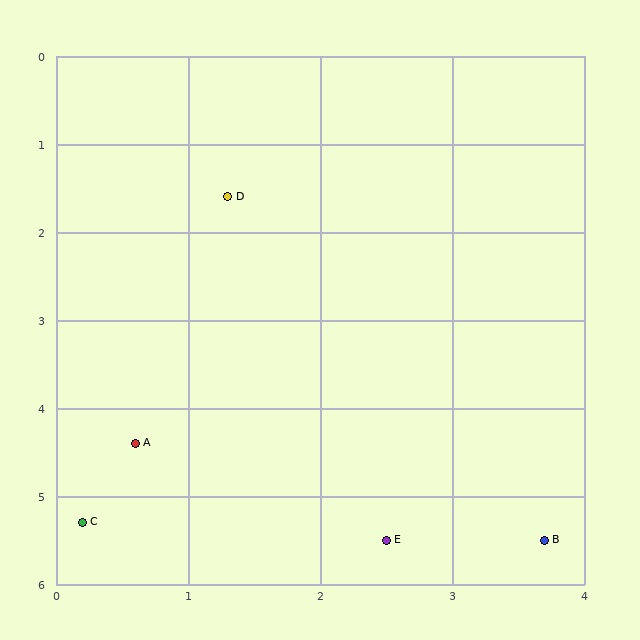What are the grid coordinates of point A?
Point A is at approximately (0.6, 4.4).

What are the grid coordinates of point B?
Point B is at approximately (3.7, 5.5).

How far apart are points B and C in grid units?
Points B and C are about 3.5 grid units apart.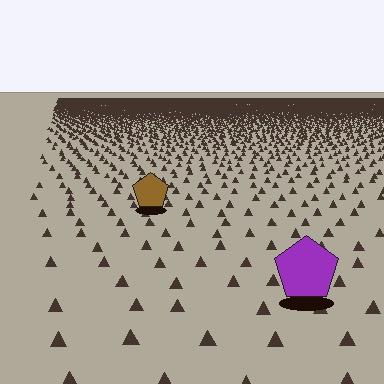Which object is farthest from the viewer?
The brown pentagon is farthest from the viewer. It appears smaller and the ground texture around it is denser.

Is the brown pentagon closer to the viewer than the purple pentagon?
No. The purple pentagon is closer — you can tell from the texture gradient: the ground texture is coarser near it.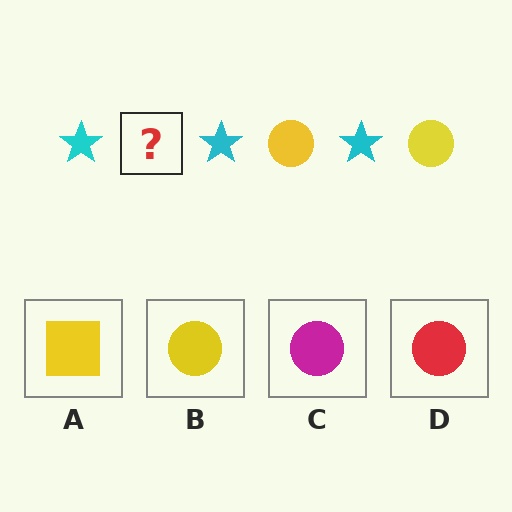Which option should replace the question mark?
Option B.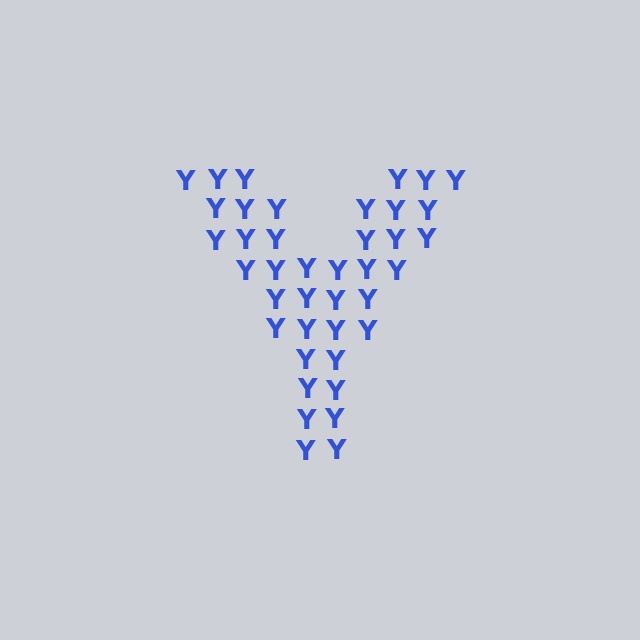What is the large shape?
The large shape is the letter Y.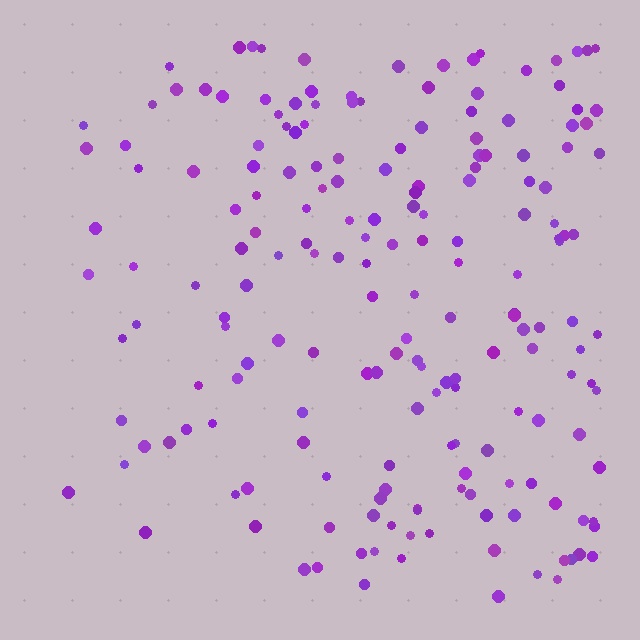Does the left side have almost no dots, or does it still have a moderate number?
Still a moderate number, just noticeably fewer than the right.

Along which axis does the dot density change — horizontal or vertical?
Horizontal.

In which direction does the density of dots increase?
From left to right, with the right side densest.